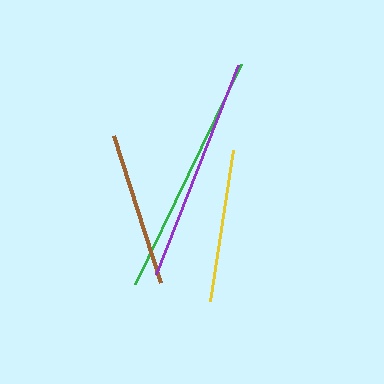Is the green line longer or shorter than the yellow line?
The green line is longer than the yellow line.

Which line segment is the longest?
The green line is the longest at approximately 244 pixels.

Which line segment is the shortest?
The yellow line is the shortest at approximately 153 pixels.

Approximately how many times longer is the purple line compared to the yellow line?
The purple line is approximately 1.5 times the length of the yellow line.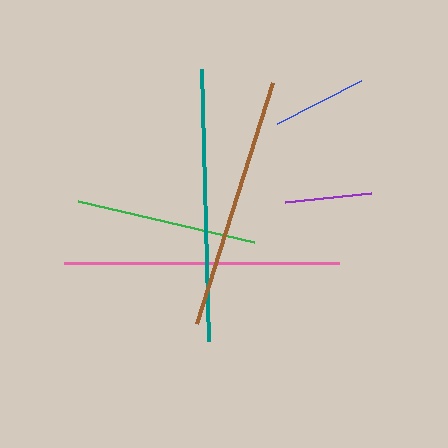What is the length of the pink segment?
The pink segment is approximately 275 pixels long.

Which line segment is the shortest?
The purple line is the shortest at approximately 86 pixels.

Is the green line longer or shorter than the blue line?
The green line is longer than the blue line.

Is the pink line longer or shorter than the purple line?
The pink line is longer than the purple line.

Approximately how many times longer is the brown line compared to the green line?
The brown line is approximately 1.4 times the length of the green line.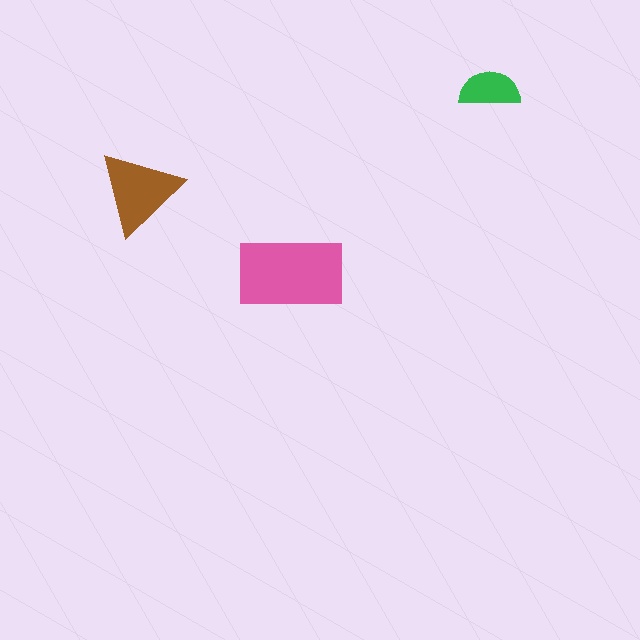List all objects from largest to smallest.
The pink rectangle, the brown triangle, the green semicircle.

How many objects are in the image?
There are 3 objects in the image.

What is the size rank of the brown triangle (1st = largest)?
2nd.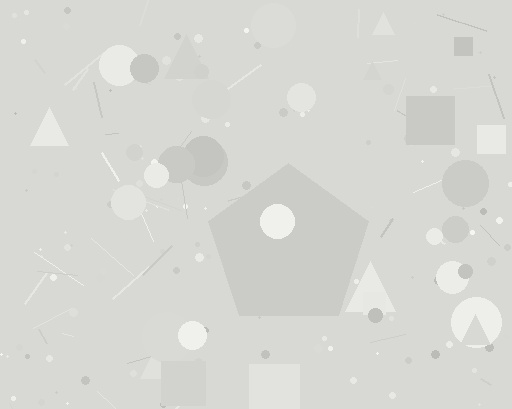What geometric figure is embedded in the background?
A pentagon is embedded in the background.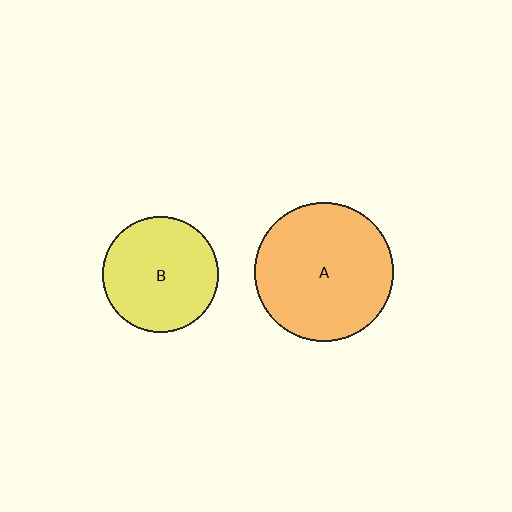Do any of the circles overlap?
No, none of the circles overlap.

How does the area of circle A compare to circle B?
Approximately 1.4 times.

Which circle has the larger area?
Circle A (orange).